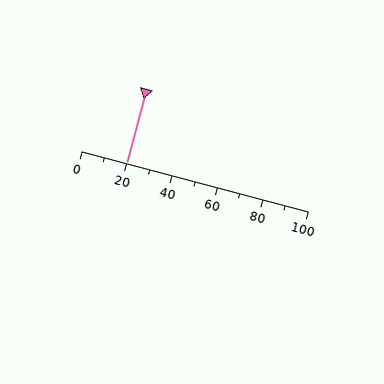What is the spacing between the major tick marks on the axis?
The major ticks are spaced 20 apart.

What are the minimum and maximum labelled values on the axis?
The axis runs from 0 to 100.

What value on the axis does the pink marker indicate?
The marker indicates approximately 20.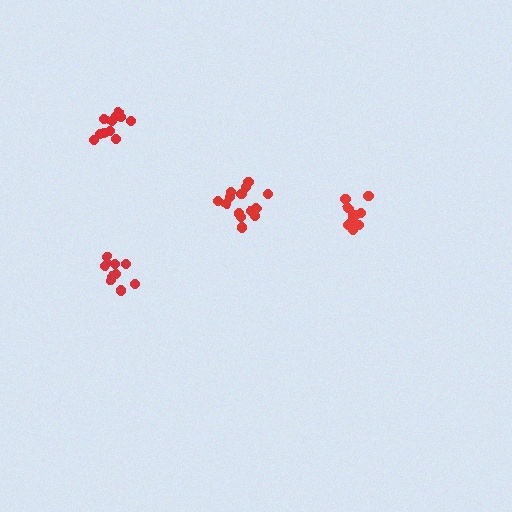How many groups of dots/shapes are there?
There are 4 groups.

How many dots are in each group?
Group 1: 15 dots, Group 2: 10 dots, Group 3: 11 dots, Group 4: 15 dots (51 total).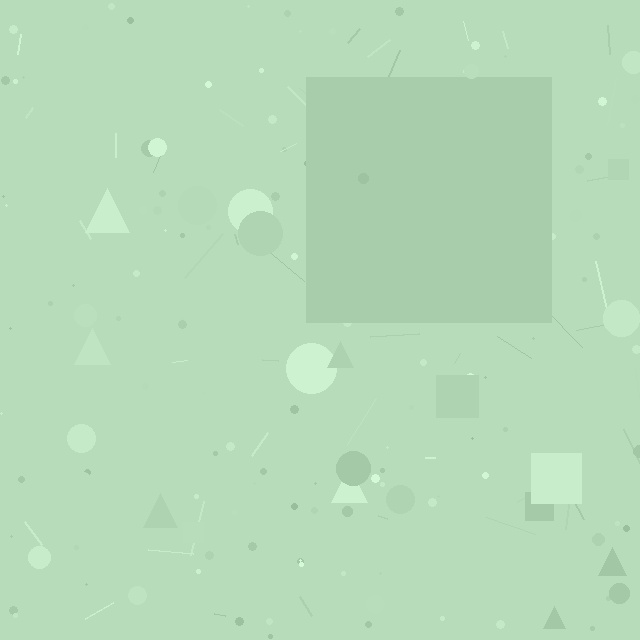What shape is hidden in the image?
A square is hidden in the image.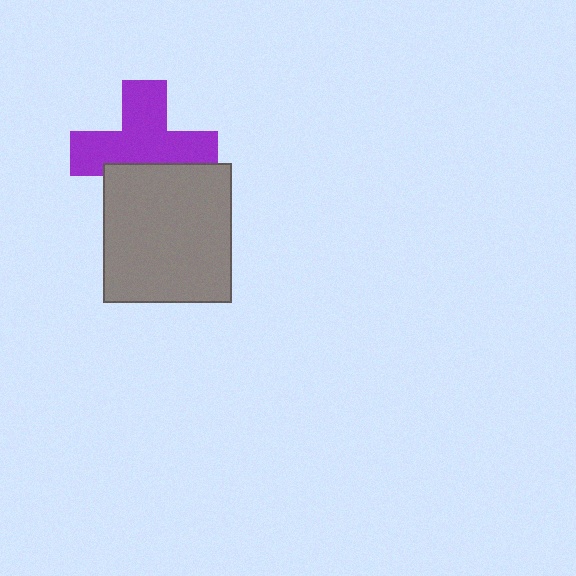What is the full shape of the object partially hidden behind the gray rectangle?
The partially hidden object is a purple cross.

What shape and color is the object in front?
The object in front is a gray rectangle.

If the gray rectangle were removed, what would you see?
You would see the complete purple cross.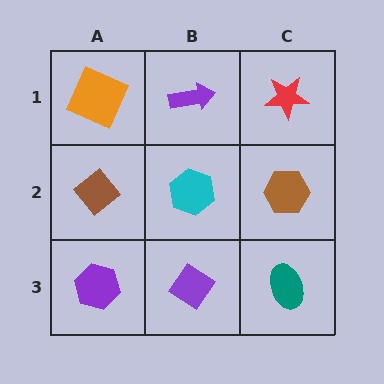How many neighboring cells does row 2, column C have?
3.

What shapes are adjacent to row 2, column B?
A purple arrow (row 1, column B), a purple diamond (row 3, column B), a brown diamond (row 2, column A), a brown hexagon (row 2, column C).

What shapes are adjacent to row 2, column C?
A red star (row 1, column C), a teal ellipse (row 3, column C), a cyan hexagon (row 2, column B).